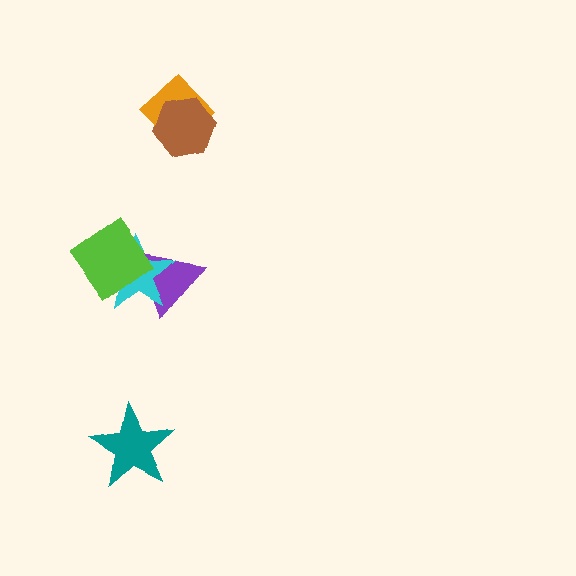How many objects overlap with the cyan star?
2 objects overlap with the cyan star.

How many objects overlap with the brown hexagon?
1 object overlaps with the brown hexagon.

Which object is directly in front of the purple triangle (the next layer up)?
The cyan star is directly in front of the purple triangle.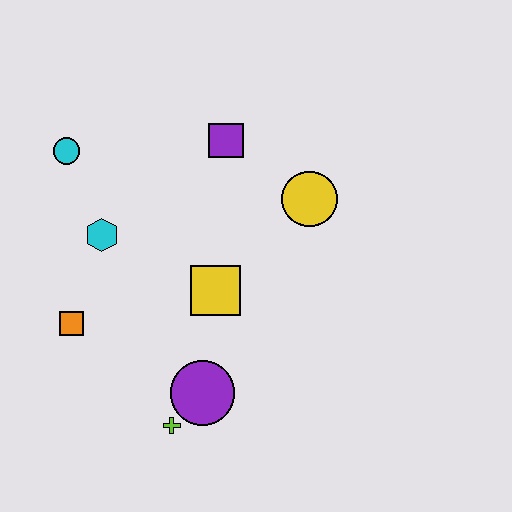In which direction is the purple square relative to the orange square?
The purple square is above the orange square.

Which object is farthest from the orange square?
The yellow circle is farthest from the orange square.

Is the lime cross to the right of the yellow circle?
No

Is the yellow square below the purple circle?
No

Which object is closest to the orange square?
The cyan hexagon is closest to the orange square.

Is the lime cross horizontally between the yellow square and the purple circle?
No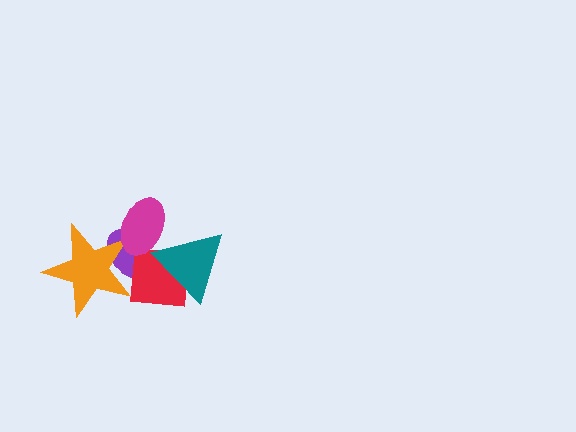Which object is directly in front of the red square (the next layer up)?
The orange star is directly in front of the red square.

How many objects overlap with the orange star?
3 objects overlap with the orange star.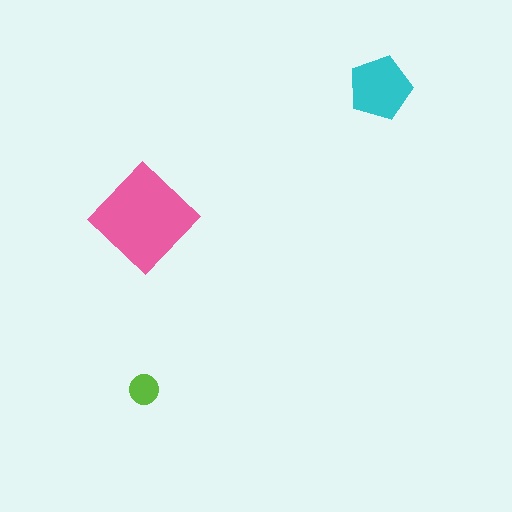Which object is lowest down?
The lime circle is bottommost.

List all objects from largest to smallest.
The pink diamond, the cyan pentagon, the lime circle.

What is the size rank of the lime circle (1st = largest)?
3rd.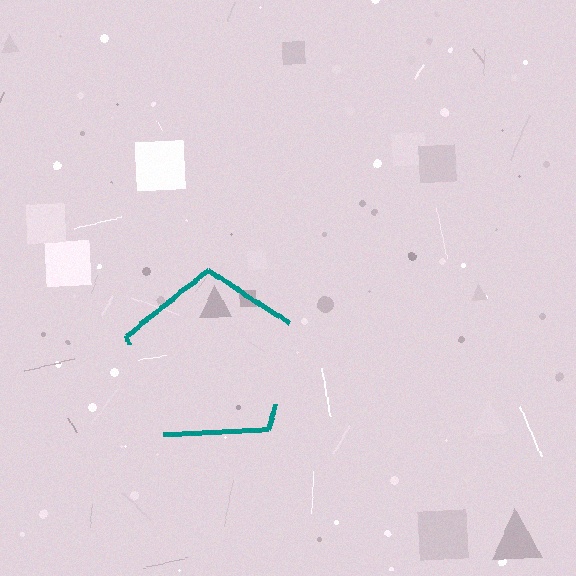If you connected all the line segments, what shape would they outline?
They would outline a pentagon.